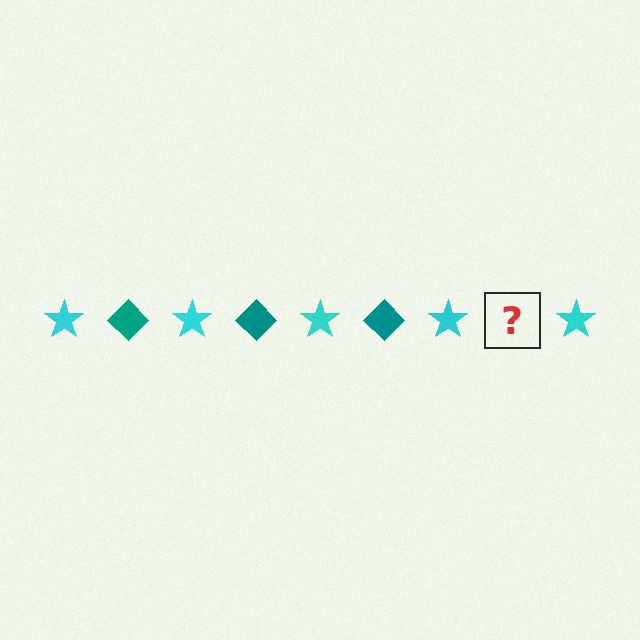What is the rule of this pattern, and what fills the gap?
The rule is that the pattern alternates between cyan star and teal diamond. The gap should be filled with a teal diamond.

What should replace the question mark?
The question mark should be replaced with a teal diamond.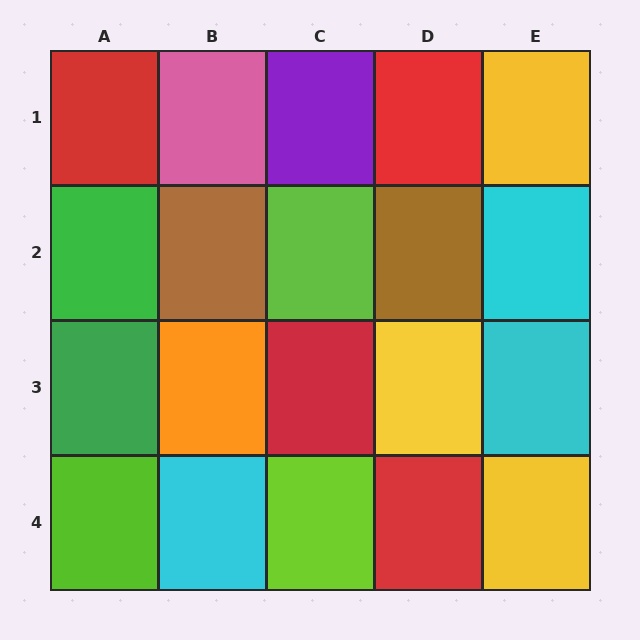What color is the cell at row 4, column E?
Yellow.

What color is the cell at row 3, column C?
Red.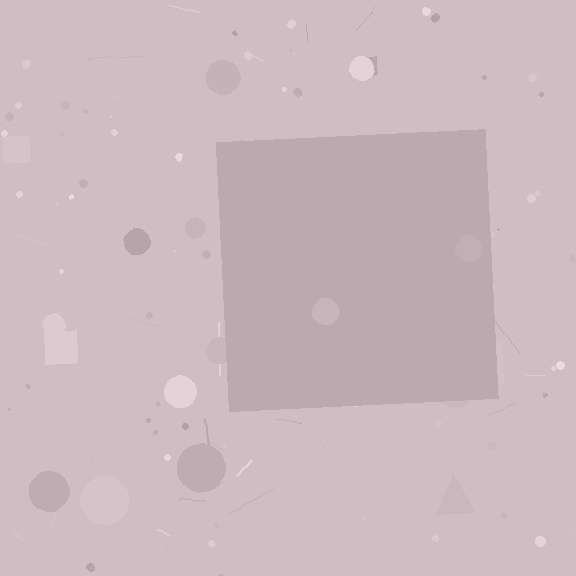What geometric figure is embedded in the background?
A square is embedded in the background.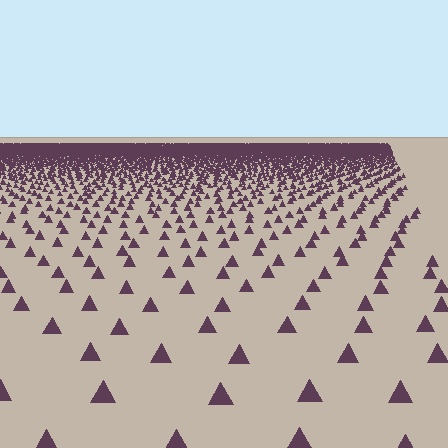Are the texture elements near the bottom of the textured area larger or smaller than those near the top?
Larger. Near the bottom, elements are closer to the viewer and appear at a bigger on-screen size.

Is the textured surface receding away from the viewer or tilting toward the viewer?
The surface is receding away from the viewer. Texture elements get smaller and denser toward the top.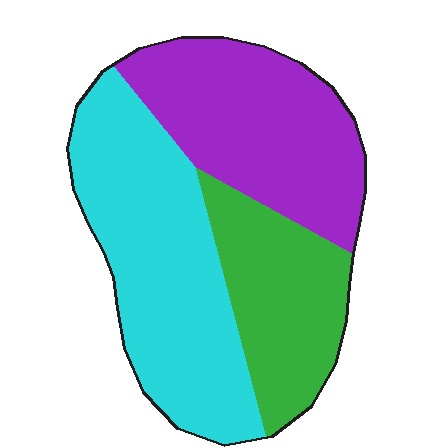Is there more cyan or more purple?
Cyan.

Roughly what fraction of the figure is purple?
Purple covers roughly 35% of the figure.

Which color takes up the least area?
Green, at roughly 25%.